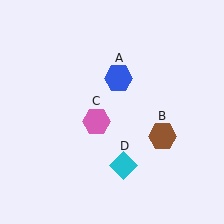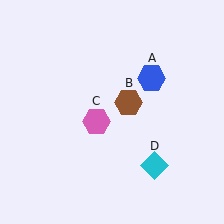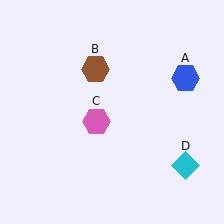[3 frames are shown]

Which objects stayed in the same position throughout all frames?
Pink hexagon (object C) remained stationary.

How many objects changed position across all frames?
3 objects changed position: blue hexagon (object A), brown hexagon (object B), cyan diamond (object D).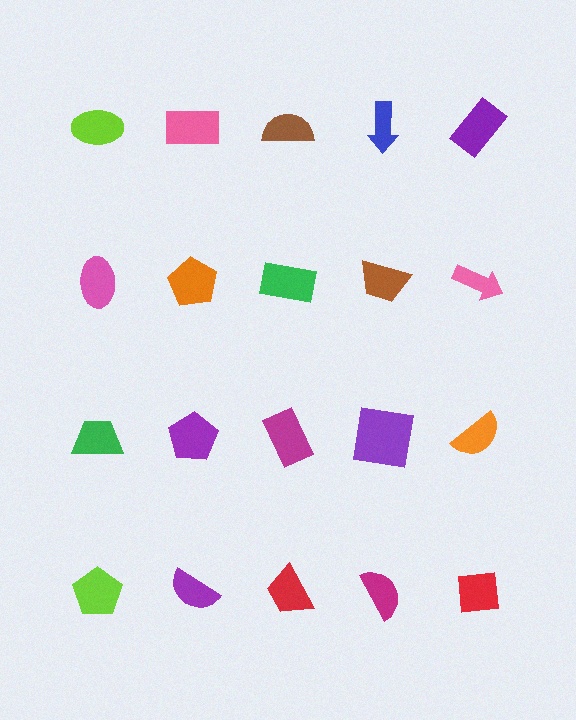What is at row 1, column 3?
A brown semicircle.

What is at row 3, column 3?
A magenta rectangle.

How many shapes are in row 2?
5 shapes.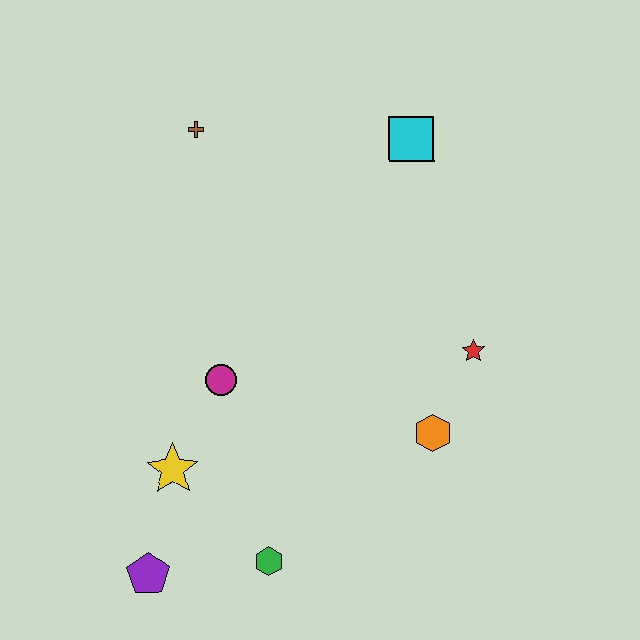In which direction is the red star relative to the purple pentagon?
The red star is to the right of the purple pentagon.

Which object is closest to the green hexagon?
The purple pentagon is closest to the green hexagon.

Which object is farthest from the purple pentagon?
The cyan square is farthest from the purple pentagon.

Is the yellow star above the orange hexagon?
No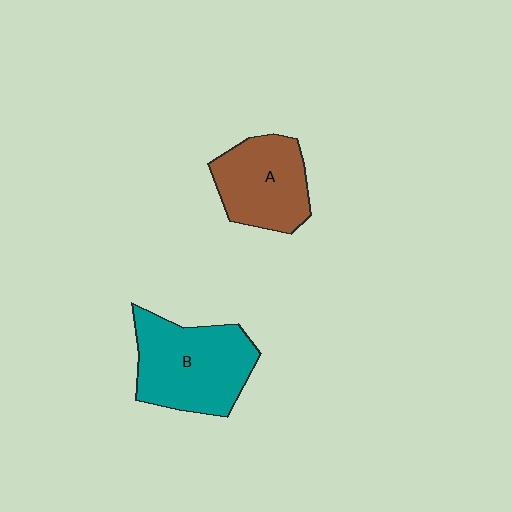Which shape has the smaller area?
Shape A (brown).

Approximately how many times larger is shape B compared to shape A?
Approximately 1.3 times.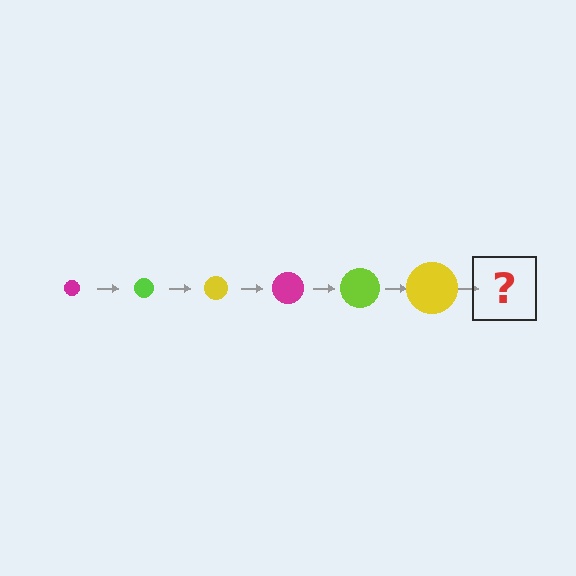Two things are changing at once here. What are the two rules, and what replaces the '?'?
The two rules are that the circle grows larger each step and the color cycles through magenta, lime, and yellow. The '?' should be a magenta circle, larger than the previous one.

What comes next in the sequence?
The next element should be a magenta circle, larger than the previous one.